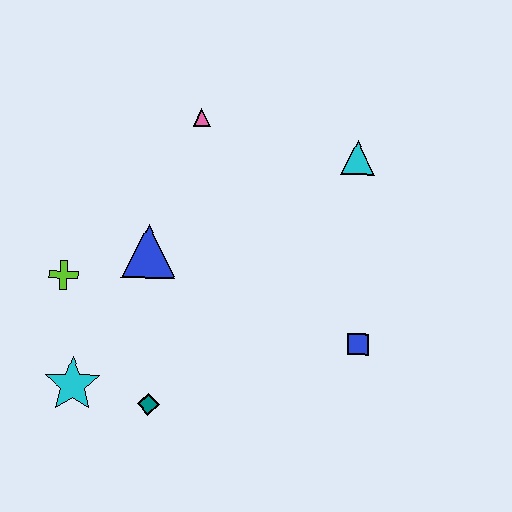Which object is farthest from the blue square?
The lime cross is farthest from the blue square.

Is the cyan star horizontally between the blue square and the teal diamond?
No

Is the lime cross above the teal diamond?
Yes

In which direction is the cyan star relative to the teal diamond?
The cyan star is to the left of the teal diamond.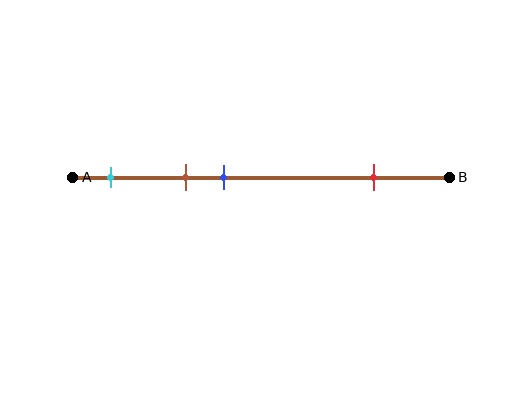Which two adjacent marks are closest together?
The brown and blue marks are the closest adjacent pair.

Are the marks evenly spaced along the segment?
No, the marks are not evenly spaced.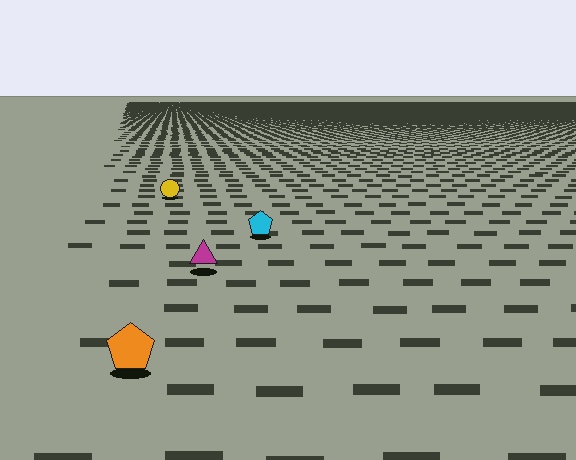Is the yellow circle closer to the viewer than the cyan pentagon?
No. The cyan pentagon is closer — you can tell from the texture gradient: the ground texture is coarser near it.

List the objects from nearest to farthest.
From nearest to farthest: the orange pentagon, the magenta triangle, the cyan pentagon, the yellow circle.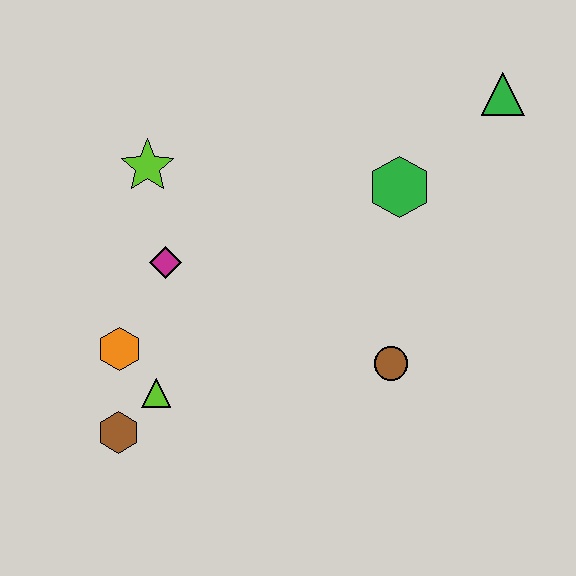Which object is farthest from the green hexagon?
The brown hexagon is farthest from the green hexagon.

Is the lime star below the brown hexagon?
No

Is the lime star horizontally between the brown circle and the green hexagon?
No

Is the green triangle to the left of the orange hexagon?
No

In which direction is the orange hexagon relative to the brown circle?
The orange hexagon is to the left of the brown circle.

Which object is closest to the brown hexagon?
The lime triangle is closest to the brown hexagon.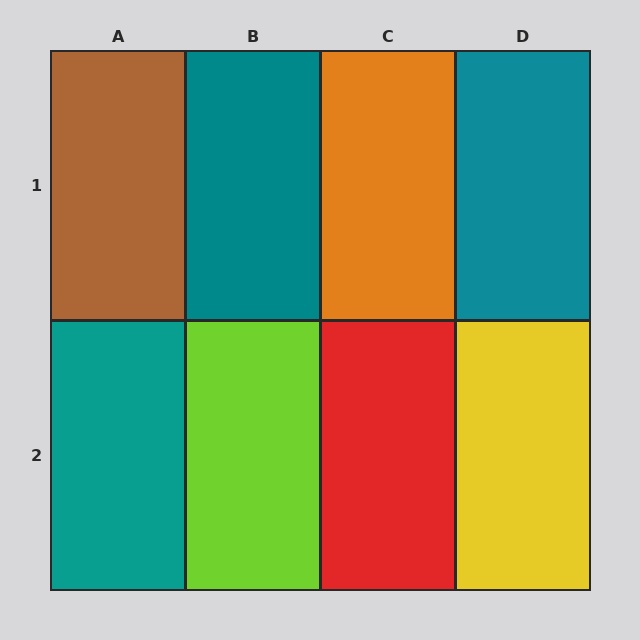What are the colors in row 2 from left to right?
Teal, lime, red, yellow.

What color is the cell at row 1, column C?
Orange.